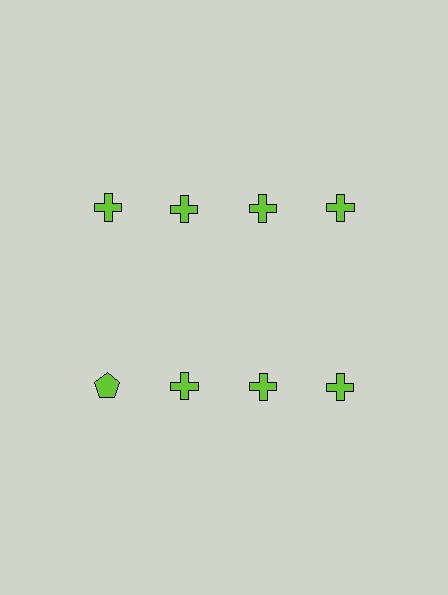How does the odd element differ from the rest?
It has a different shape: pentagon instead of cross.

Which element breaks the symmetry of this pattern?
The lime pentagon in the second row, leftmost column breaks the symmetry. All other shapes are lime crosses.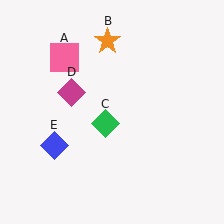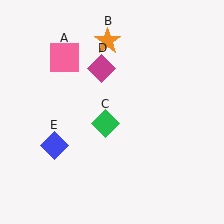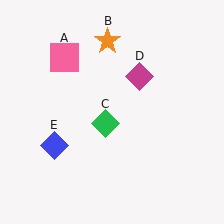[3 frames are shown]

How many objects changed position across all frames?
1 object changed position: magenta diamond (object D).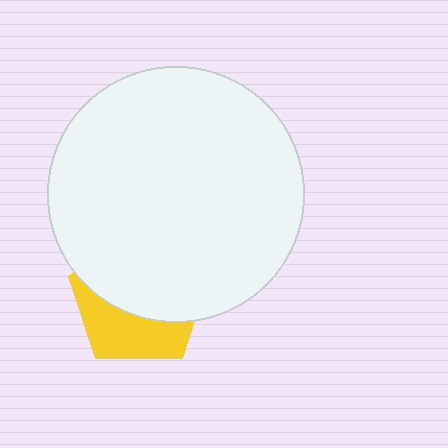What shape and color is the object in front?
The object in front is a white circle.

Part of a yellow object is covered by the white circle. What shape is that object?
It is a pentagon.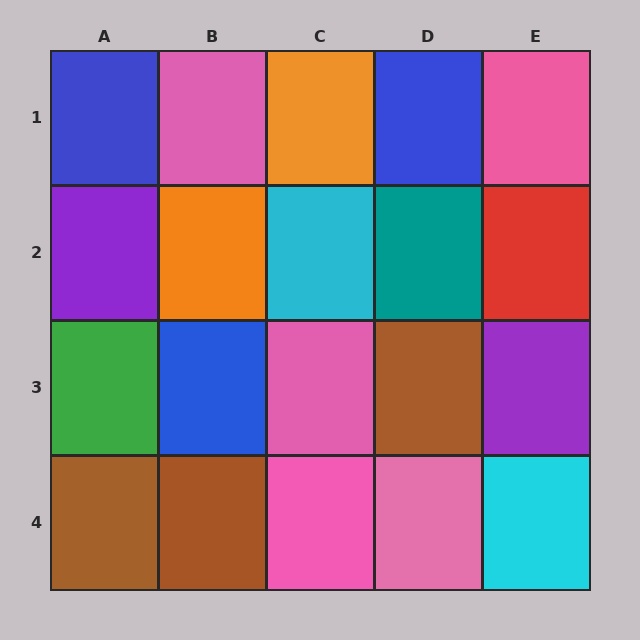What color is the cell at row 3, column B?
Blue.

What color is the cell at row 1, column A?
Blue.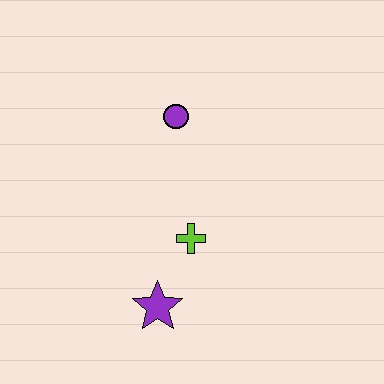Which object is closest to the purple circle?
The lime cross is closest to the purple circle.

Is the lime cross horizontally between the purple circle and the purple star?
No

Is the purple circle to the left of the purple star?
No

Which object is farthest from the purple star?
The purple circle is farthest from the purple star.